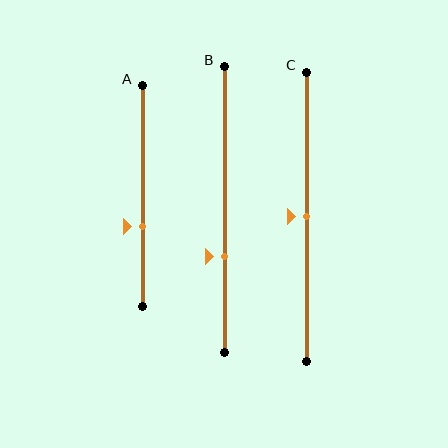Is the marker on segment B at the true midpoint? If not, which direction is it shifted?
No, the marker on segment B is shifted downward by about 16% of the segment length.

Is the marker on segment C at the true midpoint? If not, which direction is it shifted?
Yes, the marker on segment C is at the true midpoint.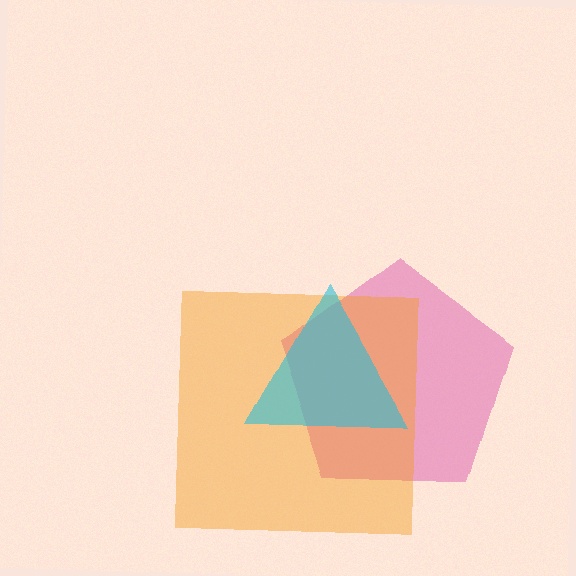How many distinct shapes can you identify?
There are 3 distinct shapes: a pink pentagon, an orange square, a cyan triangle.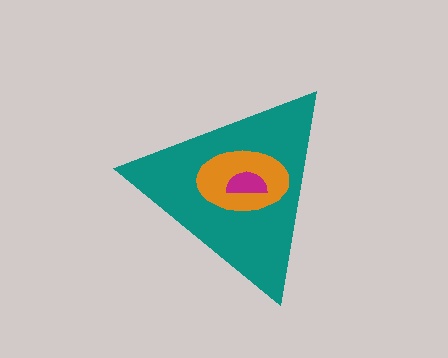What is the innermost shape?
The magenta semicircle.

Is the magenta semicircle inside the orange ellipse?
Yes.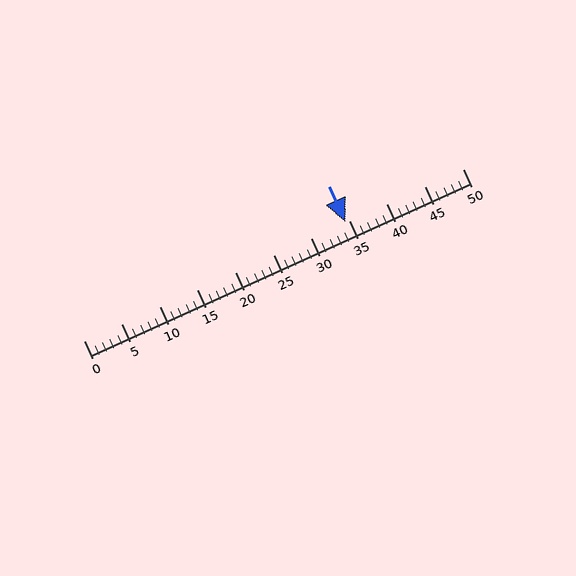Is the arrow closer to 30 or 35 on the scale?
The arrow is closer to 35.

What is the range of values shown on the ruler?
The ruler shows values from 0 to 50.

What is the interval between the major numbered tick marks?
The major tick marks are spaced 5 units apart.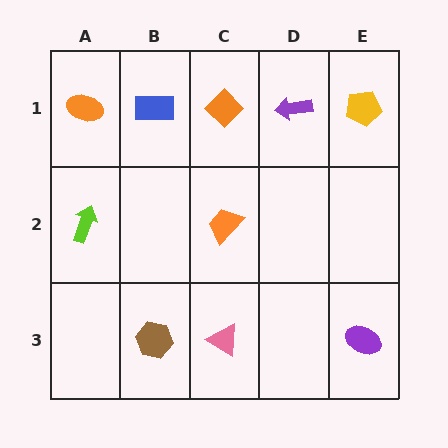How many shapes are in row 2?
2 shapes.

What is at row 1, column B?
A blue rectangle.